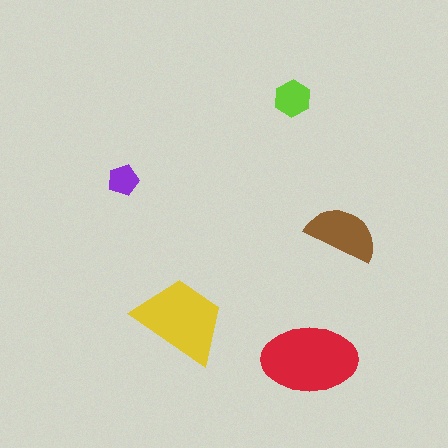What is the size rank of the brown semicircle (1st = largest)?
3rd.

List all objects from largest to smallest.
The red ellipse, the yellow trapezoid, the brown semicircle, the lime hexagon, the purple pentagon.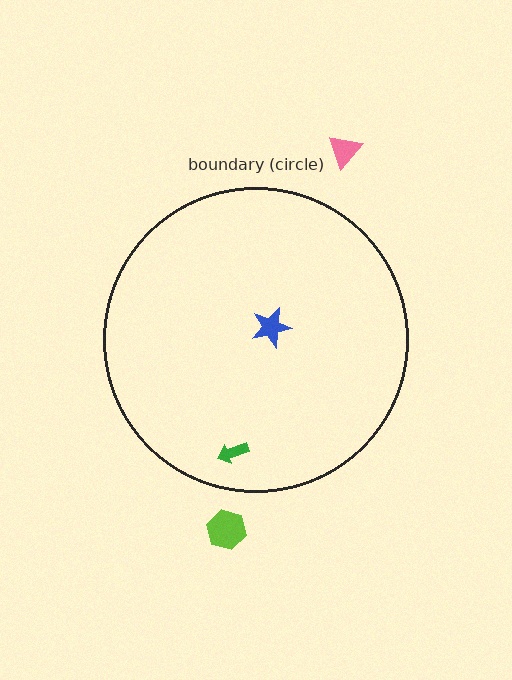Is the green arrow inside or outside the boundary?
Inside.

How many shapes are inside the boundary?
2 inside, 2 outside.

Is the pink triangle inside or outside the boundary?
Outside.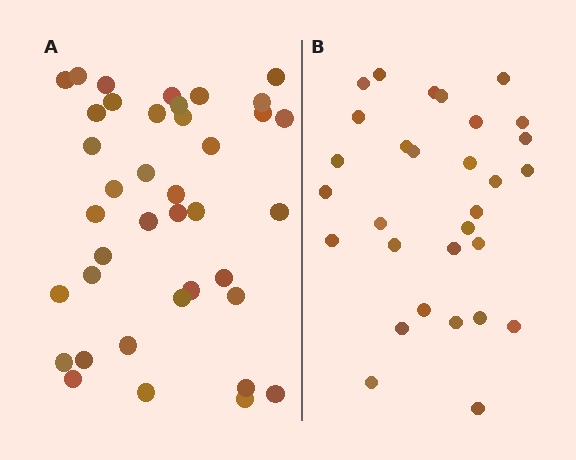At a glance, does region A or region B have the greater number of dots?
Region A (the left region) has more dots.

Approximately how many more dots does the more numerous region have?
Region A has roughly 8 or so more dots than region B.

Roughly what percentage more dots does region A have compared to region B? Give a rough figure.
About 30% more.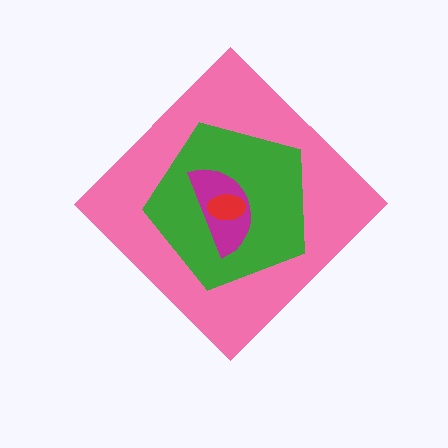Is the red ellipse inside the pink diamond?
Yes.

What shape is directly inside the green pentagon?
The magenta semicircle.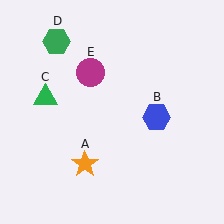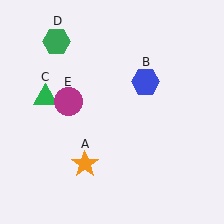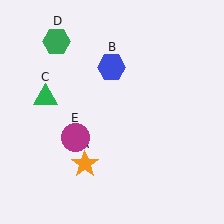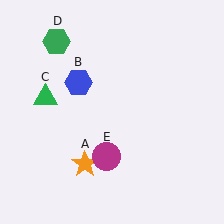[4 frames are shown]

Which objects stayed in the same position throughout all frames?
Orange star (object A) and green triangle (object C) and green hexagon (object D) remained stationary.